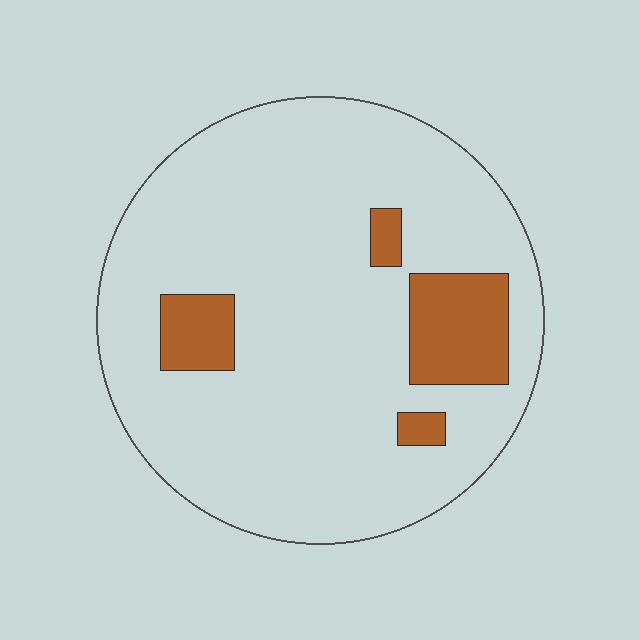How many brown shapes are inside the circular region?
4.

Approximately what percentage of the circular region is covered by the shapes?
Approximately 15%.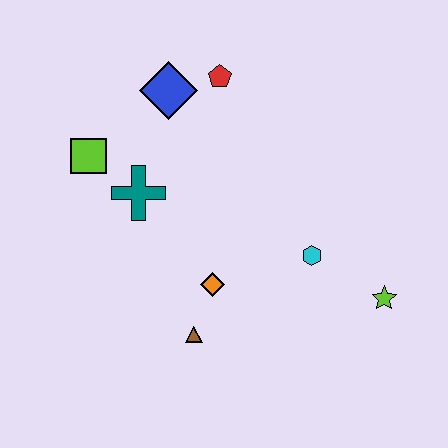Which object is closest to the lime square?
The teal cross is closest to the lime square.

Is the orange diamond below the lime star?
No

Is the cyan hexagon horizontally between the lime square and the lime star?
Yes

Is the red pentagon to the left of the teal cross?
No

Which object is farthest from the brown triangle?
The red pentagon is farthest from the brown triangle.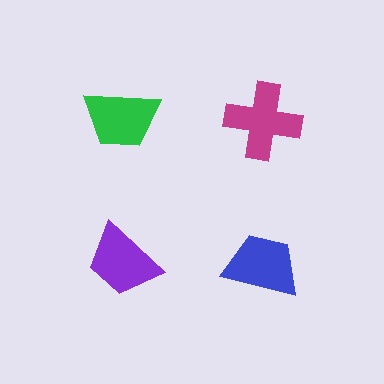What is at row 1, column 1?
A green trapezoid.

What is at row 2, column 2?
A blue trapezoid.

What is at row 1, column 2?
A magenta cross.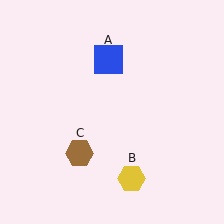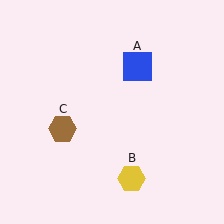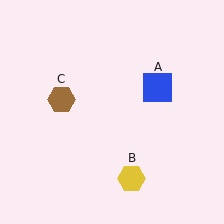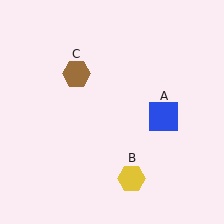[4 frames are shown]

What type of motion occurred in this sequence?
The blue square (object A), brown hexagon (object C) rotated clockwise around the center of the scene.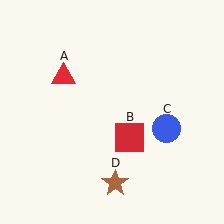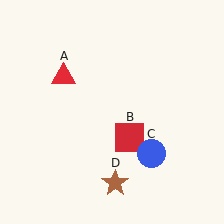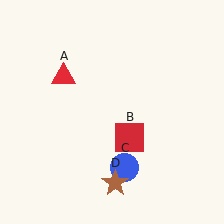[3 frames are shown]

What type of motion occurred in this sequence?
The blue circle (object C) rotated clockwise around the center of the scene.